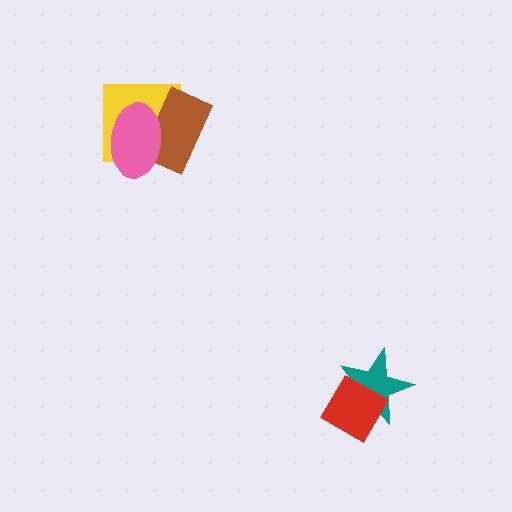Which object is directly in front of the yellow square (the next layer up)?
The brown rectangle is directly in front of the yellow square.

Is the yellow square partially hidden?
Yes, it is partially covered by another shape.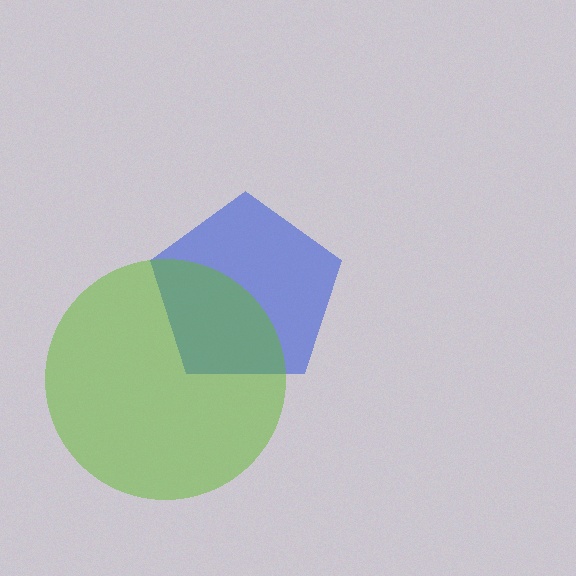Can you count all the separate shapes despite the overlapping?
Yes, there are 2 separate shapes.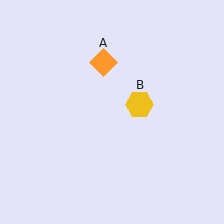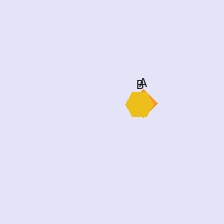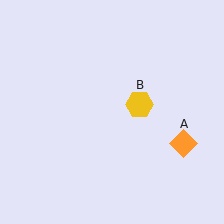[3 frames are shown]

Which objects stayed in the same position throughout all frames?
Yellow hexagon (object B) remained stationary.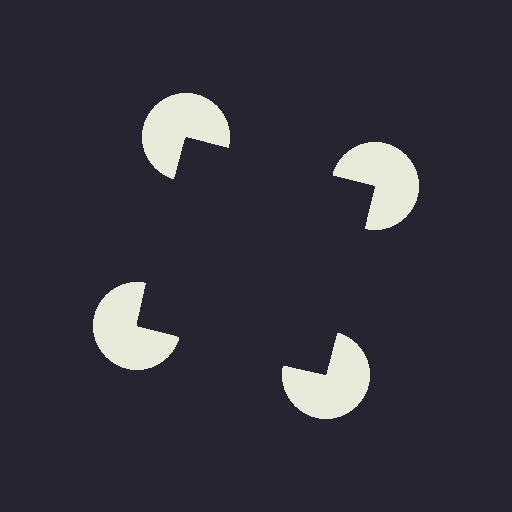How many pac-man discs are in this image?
There are 4 — one at each vertex of the illusory square.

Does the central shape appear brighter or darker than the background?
It typically appears slightly darker than the background, even though no actual brightness change is drawn.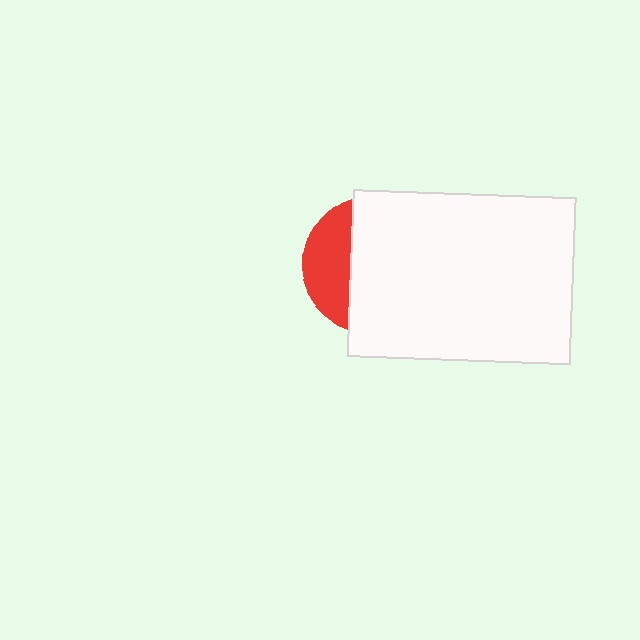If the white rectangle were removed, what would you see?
You would see the complete red circle.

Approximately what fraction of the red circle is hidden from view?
Roughly 69% of the red circle is hidden behind the white rectangle.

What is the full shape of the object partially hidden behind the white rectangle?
The partially hidden object is a red circle.